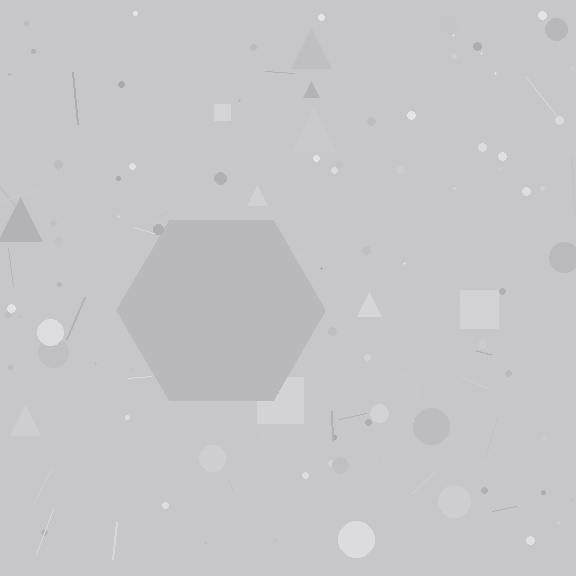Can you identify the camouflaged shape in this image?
The camouflaged shape is a hexagon.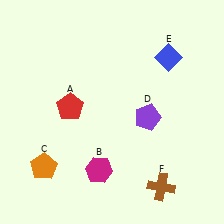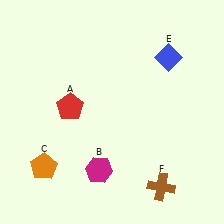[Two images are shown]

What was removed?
The purple pentagon (D) was removed in Image 2.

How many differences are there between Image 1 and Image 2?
There is 1 difference between the two images.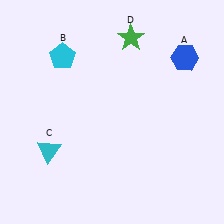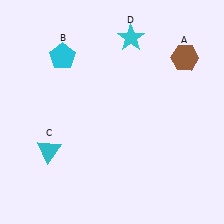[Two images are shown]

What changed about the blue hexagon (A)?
In Image 1, A is blue. In Image 2, it changed to brown.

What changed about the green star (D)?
In Image 1, D is green. In Image 2, it changed to cyan.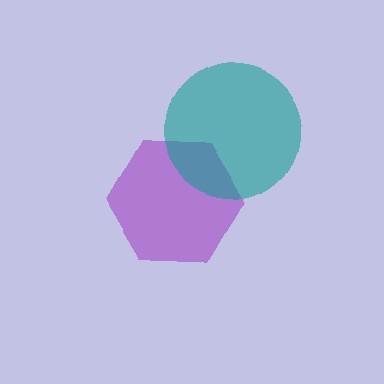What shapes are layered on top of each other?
The layered shapes are: a purple hexagon, a teal circle.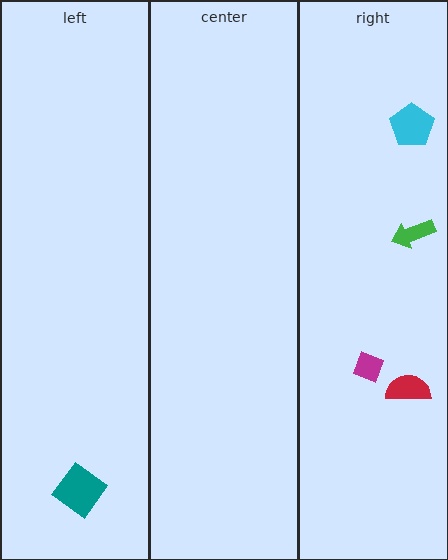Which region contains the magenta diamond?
The right region.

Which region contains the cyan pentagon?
The right region.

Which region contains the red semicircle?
The right region.